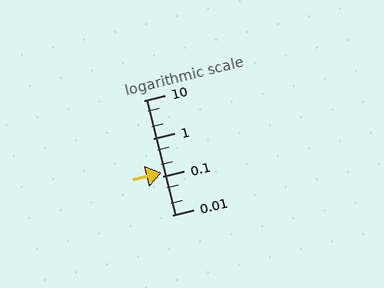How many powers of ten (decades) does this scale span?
The scale spans 3 decades, from 0.01 to 10.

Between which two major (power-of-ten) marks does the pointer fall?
The pointer is between 0.1 and 1.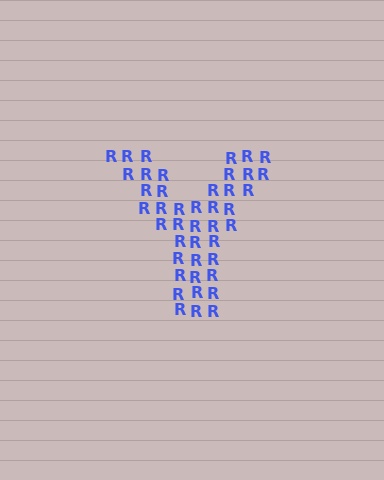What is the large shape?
The large shape is the letter Y.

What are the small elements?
The small elements are letter R's.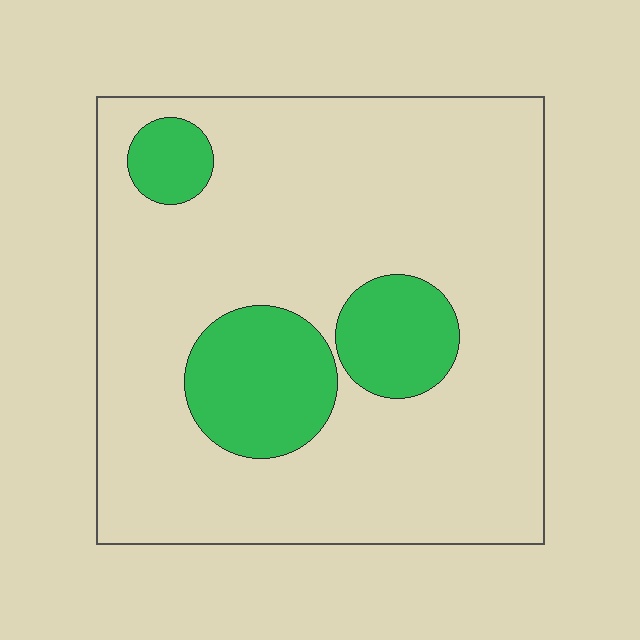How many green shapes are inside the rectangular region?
3.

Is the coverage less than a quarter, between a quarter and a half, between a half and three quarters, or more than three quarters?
Less than a quarter.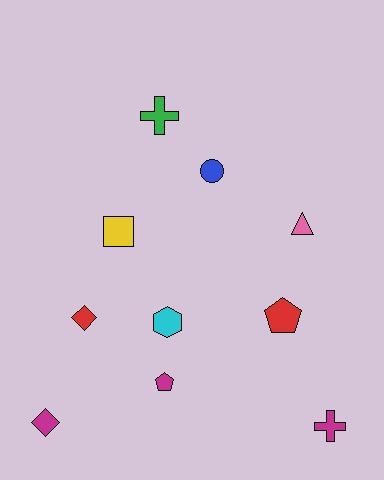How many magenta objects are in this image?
There are 3 magenta objects.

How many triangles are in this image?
There is 1 triangle.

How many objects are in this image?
There are 10 objects.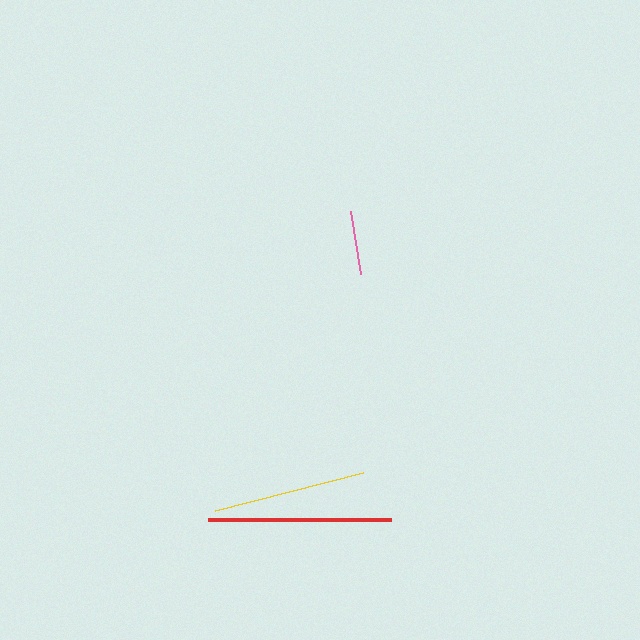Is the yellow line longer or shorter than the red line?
The red line is longer than the yellow line.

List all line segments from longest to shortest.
From longest to shortest: red, yellow, pink.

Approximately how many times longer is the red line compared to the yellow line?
The red line is approximately 1.2 times the length of the yellow line.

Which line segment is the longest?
The red line is the longest at approximately 184 pixels.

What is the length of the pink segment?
The pink segment is approximately 64 pixels long.